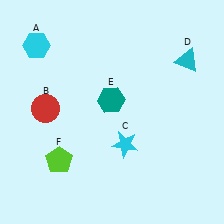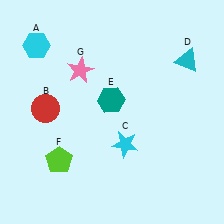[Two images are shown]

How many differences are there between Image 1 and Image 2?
There is 1 difference between the two images.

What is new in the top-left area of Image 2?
A pink star (G) was added in the top-left area of Image 2.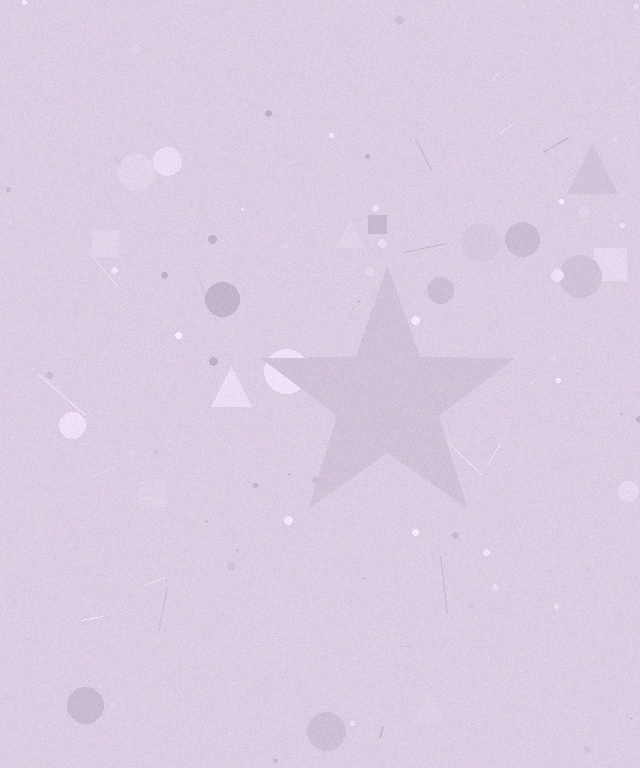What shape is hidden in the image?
A star is hidden in the image.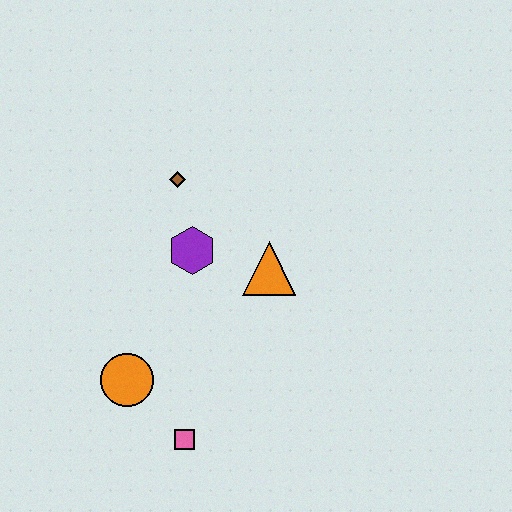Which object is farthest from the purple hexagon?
The pink square is farthest from the purple hexagon.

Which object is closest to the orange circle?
The pink square is closest to the orange circle.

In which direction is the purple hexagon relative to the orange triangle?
The purple hexagon is to the left of the orange triangle.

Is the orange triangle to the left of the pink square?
No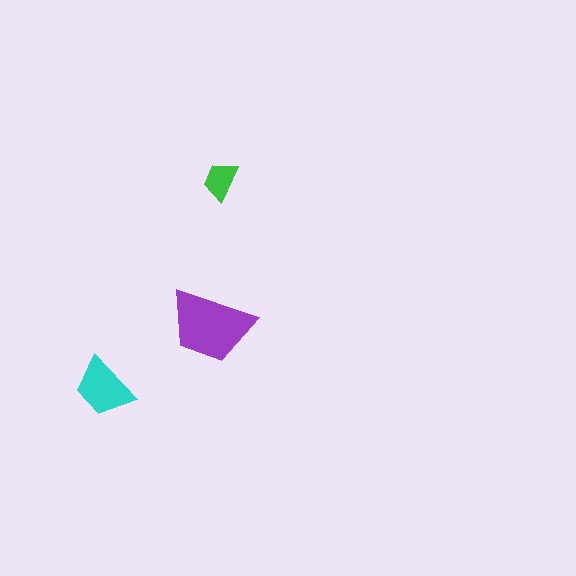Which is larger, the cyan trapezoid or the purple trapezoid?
The purple one.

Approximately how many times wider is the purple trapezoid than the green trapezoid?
About 2 times wider.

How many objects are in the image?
There are 3 objects in the image.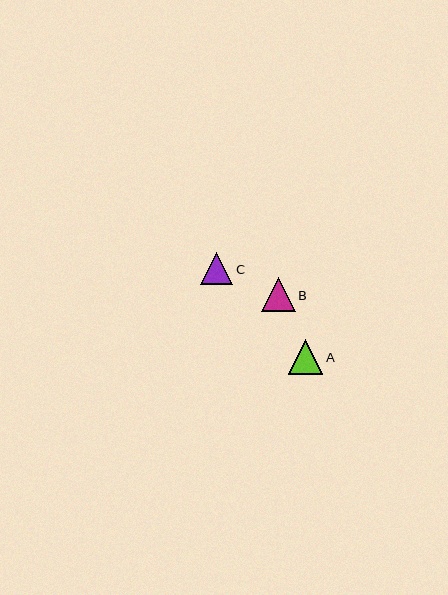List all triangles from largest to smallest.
From largest to smallest: A, B, C.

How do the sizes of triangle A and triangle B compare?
Triangle A and triangle B are approximately the same size.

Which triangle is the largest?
Triangle A is the largest with a size of approximately 35 pixels.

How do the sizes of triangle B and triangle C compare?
Triangle B and triangle C are approximately the same size.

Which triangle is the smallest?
Triangle C is the smallest with a size of approximately 33 pixels.